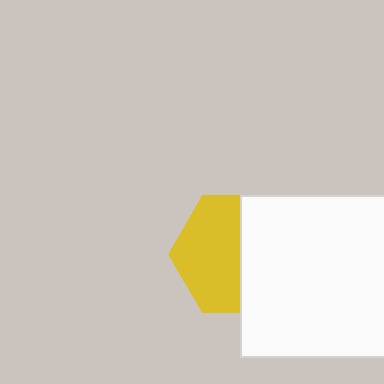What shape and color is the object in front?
The object in front is a white square.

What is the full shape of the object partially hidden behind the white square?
The partially hidden object is a yellow hexagon.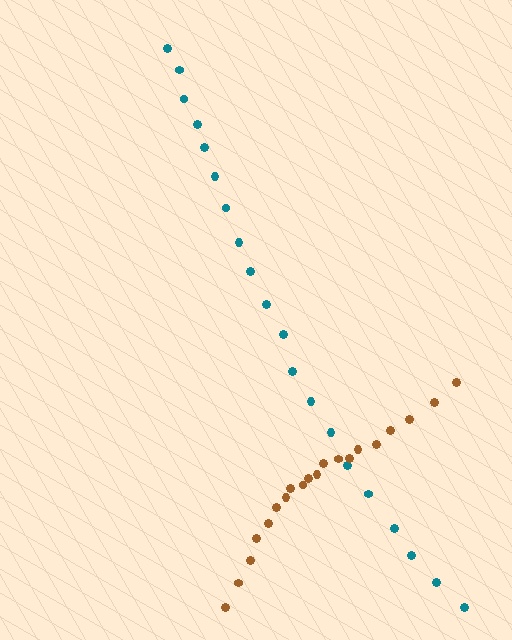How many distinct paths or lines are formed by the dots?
There are 2 distinct paths.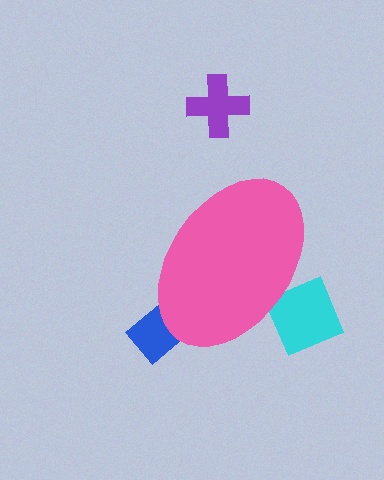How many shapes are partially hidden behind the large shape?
2 shapes are partially hidden.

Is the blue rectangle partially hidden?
Yes, the blue rectangle is partially hidden behind the pink ellipse.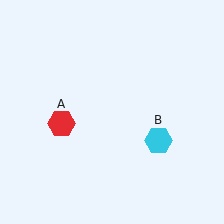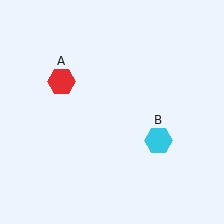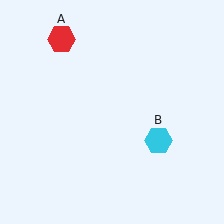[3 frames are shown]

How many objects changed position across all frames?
1 object changed position: red hexagon (object A).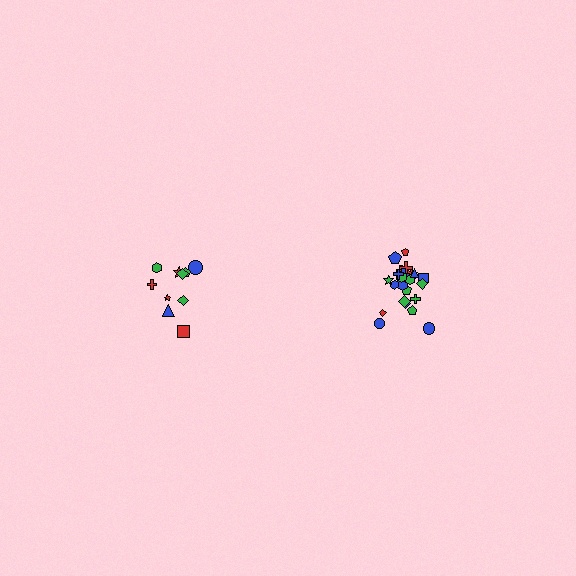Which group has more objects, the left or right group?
The right group.